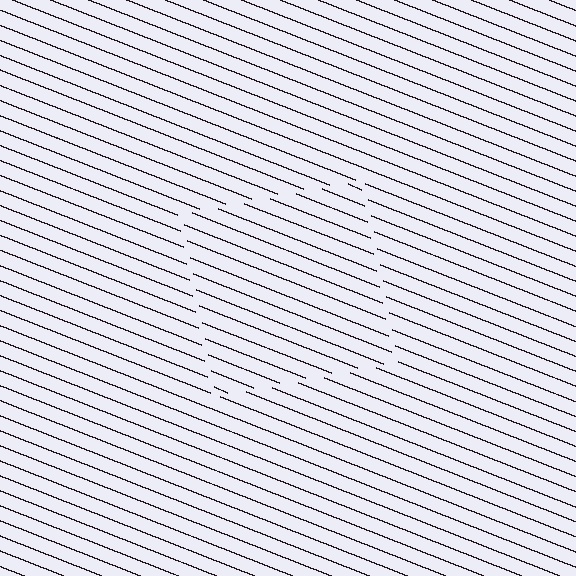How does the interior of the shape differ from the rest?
The interior of the shape contains the same grating, shifted by half a period — the contour is defined by the phase discontinuity where line-ends from the inner and outer gratings abut.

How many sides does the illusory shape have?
4 sides — the line-ends trace a square.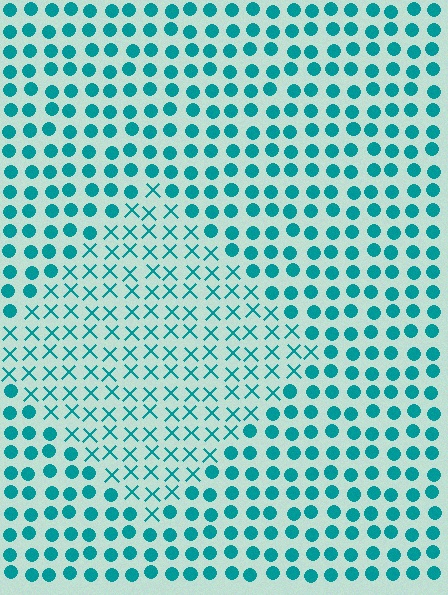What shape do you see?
I see a diamond.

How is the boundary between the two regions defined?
The boundary is defined by a change in element shape: X marks inside vs. circles outside. All elements share the same color and spacing.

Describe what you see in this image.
The image is filled with small teal elements arranged in a uniform grid. A diamond-shaped region contains X marks, while the surrounding area contains circles. The boundary is defined purely by the change in element shape.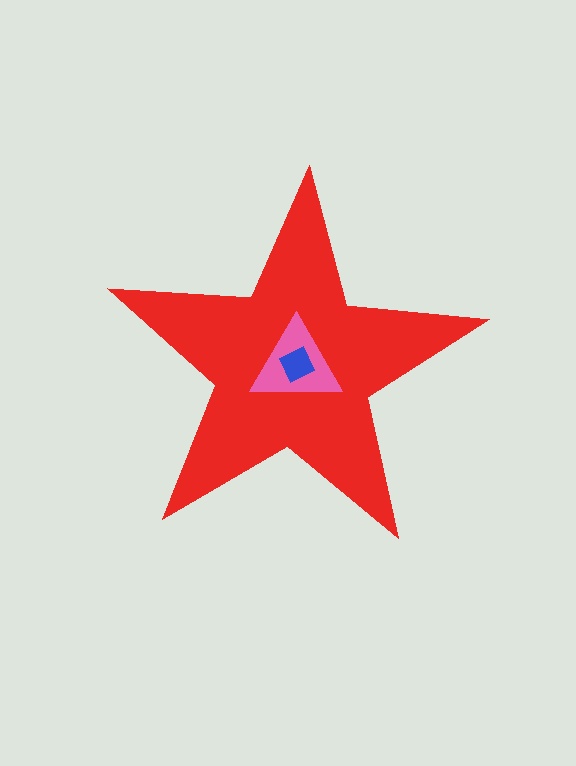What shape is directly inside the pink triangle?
The blue square.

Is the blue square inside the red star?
Yes.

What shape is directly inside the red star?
The pink triangle.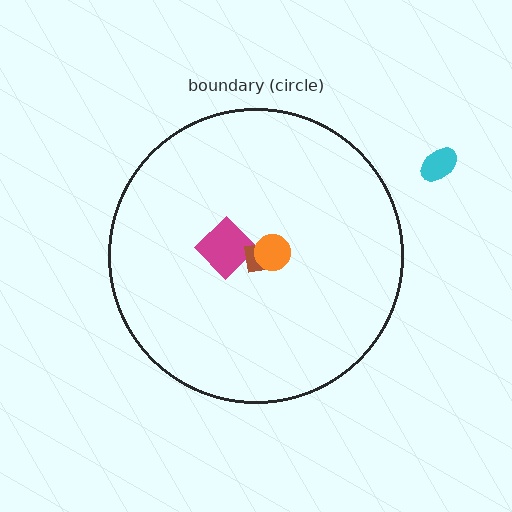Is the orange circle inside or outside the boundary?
Inside.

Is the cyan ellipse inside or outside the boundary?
Outside.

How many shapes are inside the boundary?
3 inside, 1 outside.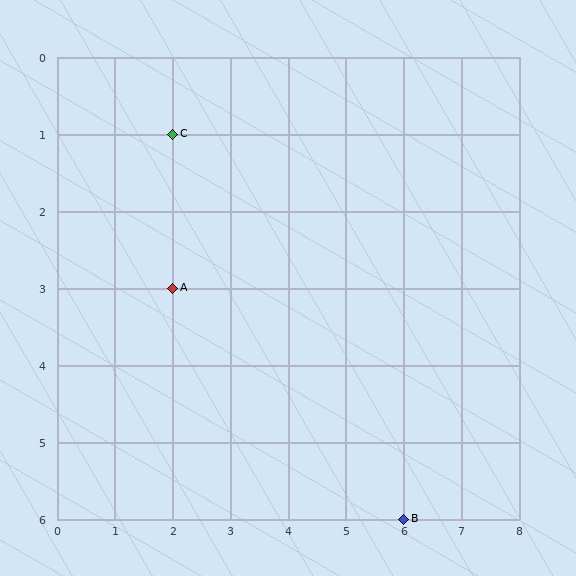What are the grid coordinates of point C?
Point C is at grid coordinates (2, 1).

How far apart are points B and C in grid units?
Points B and C are 4 columns and 5 rows apart (about 6.4 grid units diagonally).